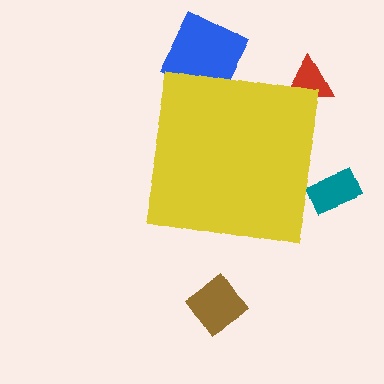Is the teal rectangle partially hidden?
Yes, the teal rectangle is partially hidden behind the yellow square.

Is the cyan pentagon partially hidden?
Yes, the cyan pentagon is partially hidden behind the yellow square.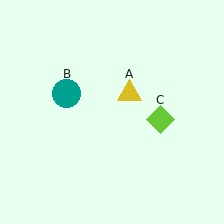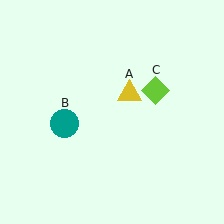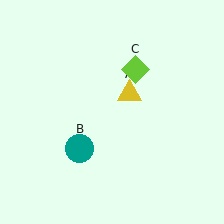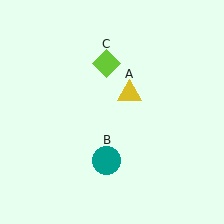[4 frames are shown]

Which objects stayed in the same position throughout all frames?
Yellow triangle (object A) remained stationary.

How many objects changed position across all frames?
2 objects changed position: teal circle (object B), lime diamond (object C).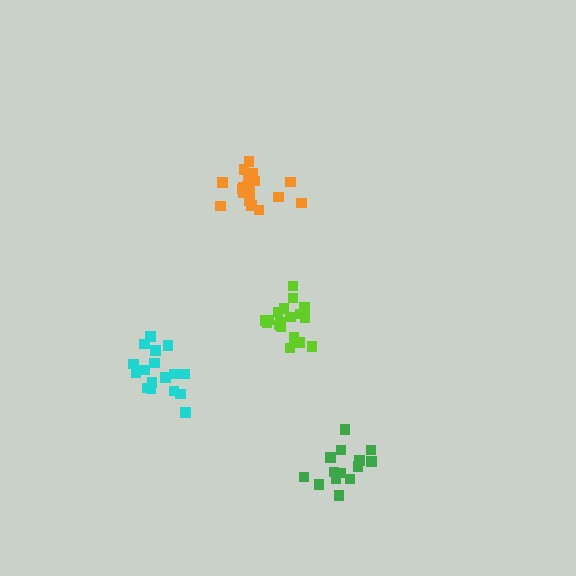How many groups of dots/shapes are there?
There are 4 groups.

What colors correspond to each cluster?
The clusters are colored: cyan, lime, orange, green.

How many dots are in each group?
Group 1: 18 dots, Group 2: 19 dots, Group 3: 20 dots, Group 4: 14 dots (71 total).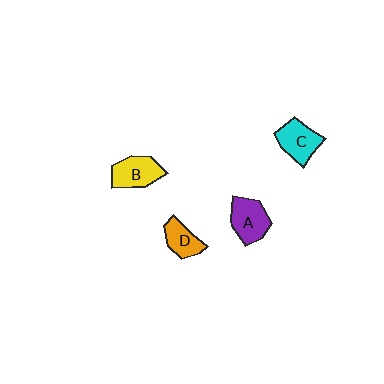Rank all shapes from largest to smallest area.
From largest to smallest: A (purple), B (yellow), C (cyan), D (orange).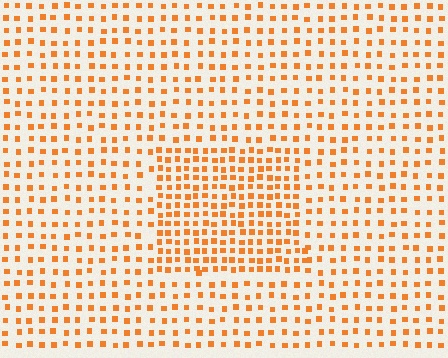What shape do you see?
I see a rectangle.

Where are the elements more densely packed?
The elements are more densely packed inside the rectangle boundary.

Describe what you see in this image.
The image contains small orange elements arranged at two different densities. A rectangle-shaped region is visible where the elements are more densely packed than the surrounding area.